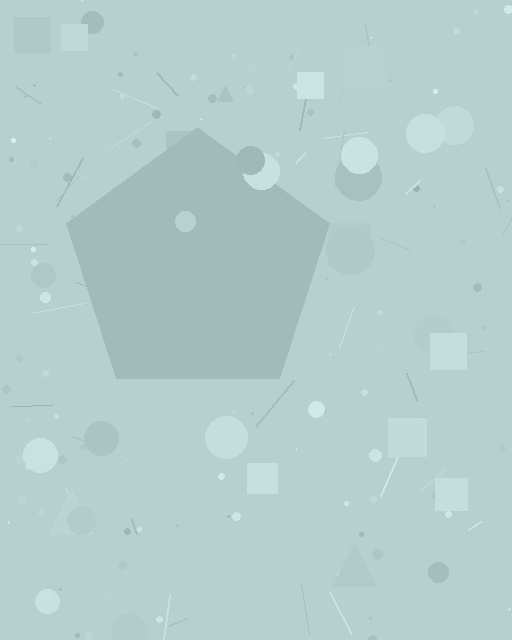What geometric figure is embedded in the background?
A pentagon is embedded in the background.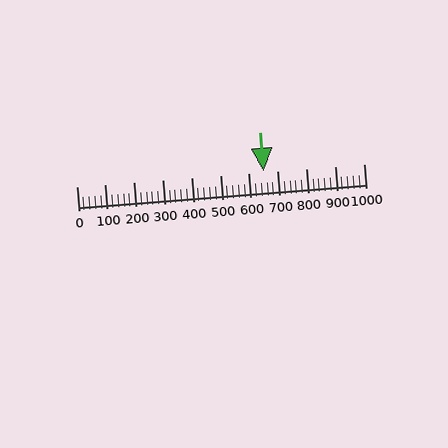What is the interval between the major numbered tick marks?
The major tick marks are spaced 100 units apart.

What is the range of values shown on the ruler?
The ruler shows values from 0 to 1000.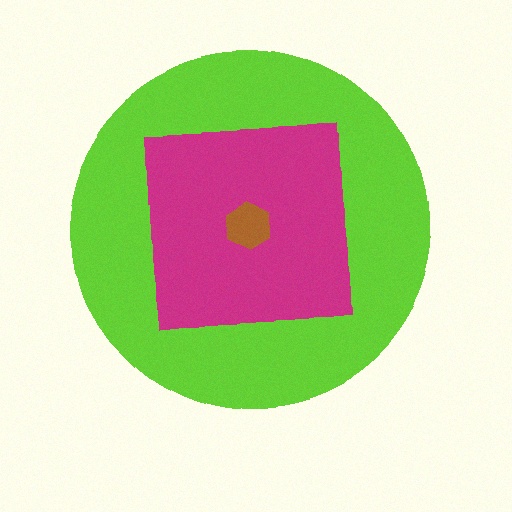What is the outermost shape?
The lime circle.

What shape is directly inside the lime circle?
The magenta square.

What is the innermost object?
The brown hexagon.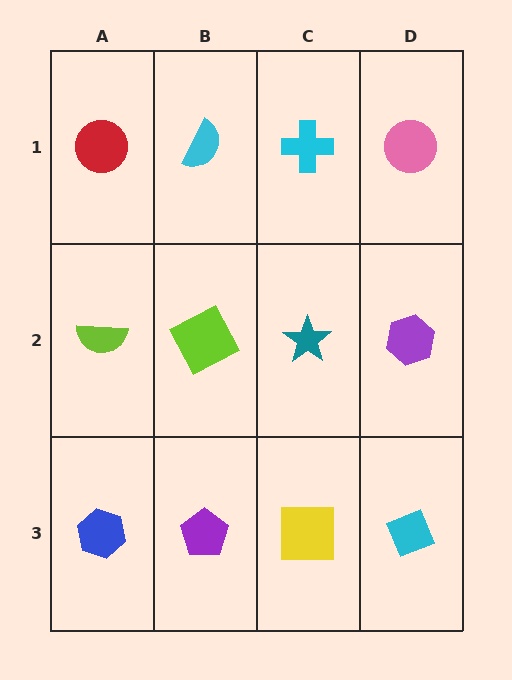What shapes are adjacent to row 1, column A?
A lime semicircle (row 2, column A), a cyan semicircle (row 1, column B).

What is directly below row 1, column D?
A purple hexagon.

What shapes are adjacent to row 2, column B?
A cyan semicircle (row 1, column B), a purple pentagon (row 3, column B), a lime semicircle (row 2, column A), a teal star (row 2, column C).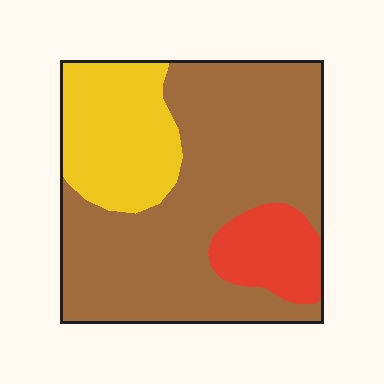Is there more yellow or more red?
Yellow.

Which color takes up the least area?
Red, at roughly 10%.